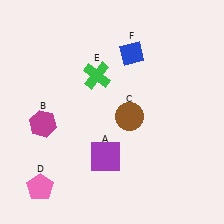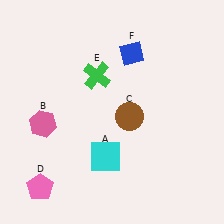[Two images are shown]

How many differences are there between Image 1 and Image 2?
There are 2 differences between the two images.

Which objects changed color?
A changed from purple to cyan. B changed from magenta to pink.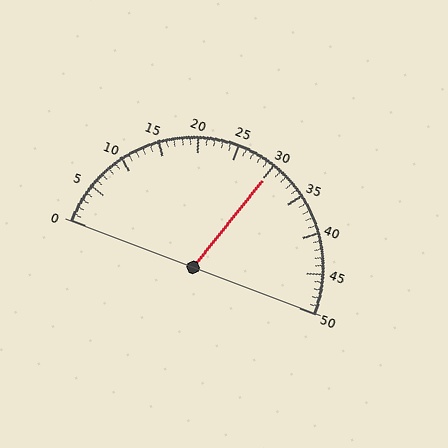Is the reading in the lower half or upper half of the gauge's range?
The reading is in the upper half of the range (0 to 50).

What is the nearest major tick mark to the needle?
The nearest major tick mark is 30.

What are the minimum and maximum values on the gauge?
The gauge ranges from 0 to 50.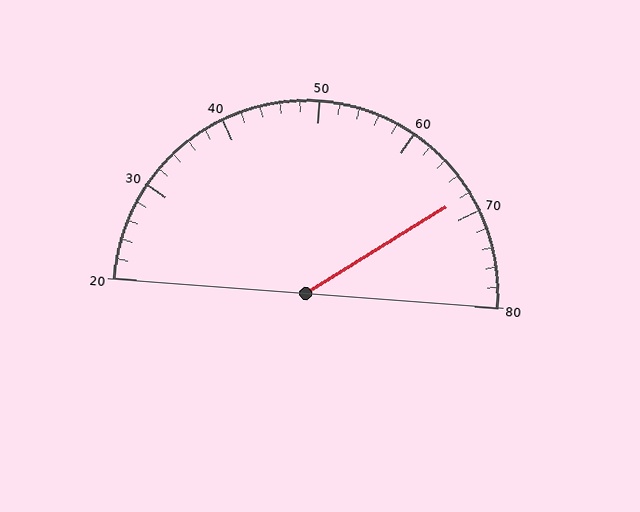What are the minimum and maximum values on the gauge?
The gauge ranges from 20 to 80.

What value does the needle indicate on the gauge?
The needle indicates approximately 68.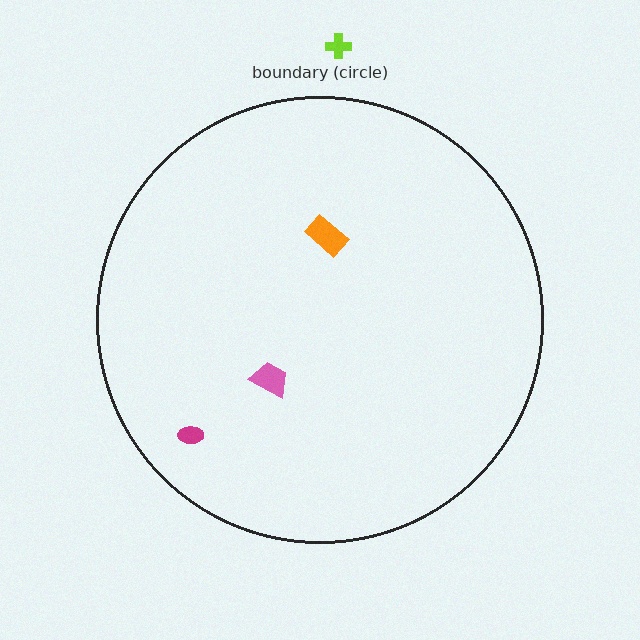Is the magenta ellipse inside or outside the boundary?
Inside.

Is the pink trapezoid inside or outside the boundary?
Inside.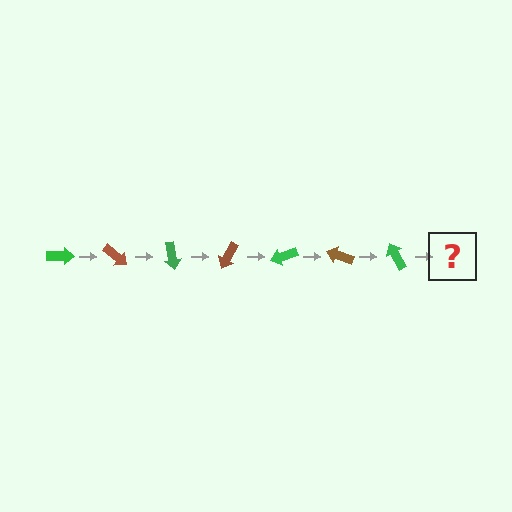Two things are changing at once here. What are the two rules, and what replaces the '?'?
The two rules are that it rotates 40 degrees each step and the color cycles through green and brown. The '?' should be a brown arrow, rotated 280 degrees from the start.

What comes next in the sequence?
The next element should be a brown arrow, rotated 280 degrees from the start.